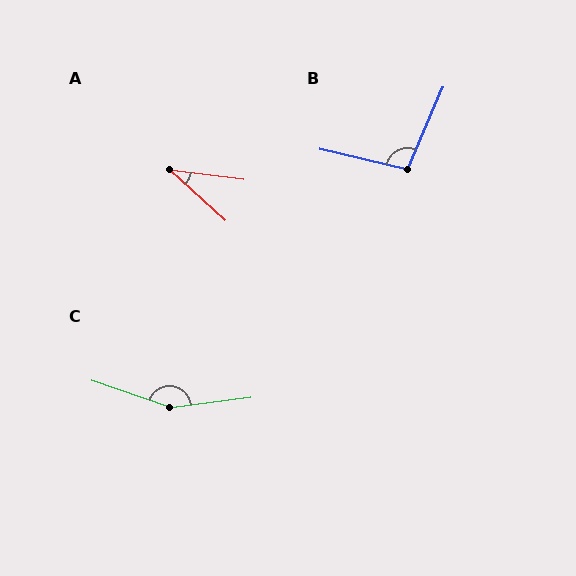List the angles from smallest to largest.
A (35°), B (100°), C (154°).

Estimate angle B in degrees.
Approximately 100 degrees.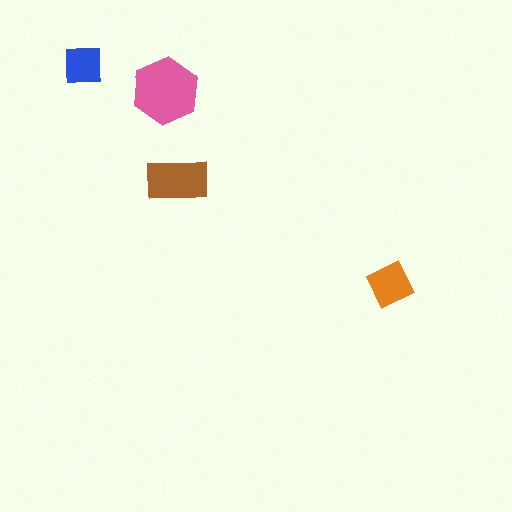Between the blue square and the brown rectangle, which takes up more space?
The brown rectangle.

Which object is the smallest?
The blue square.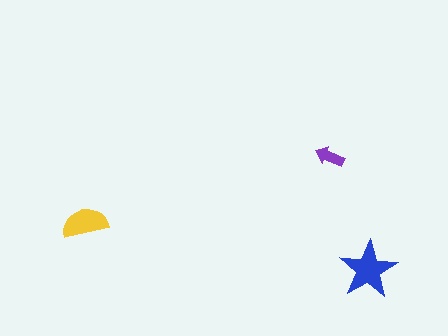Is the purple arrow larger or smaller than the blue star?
Smaller.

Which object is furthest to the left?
The yellow semicircle is leftmost.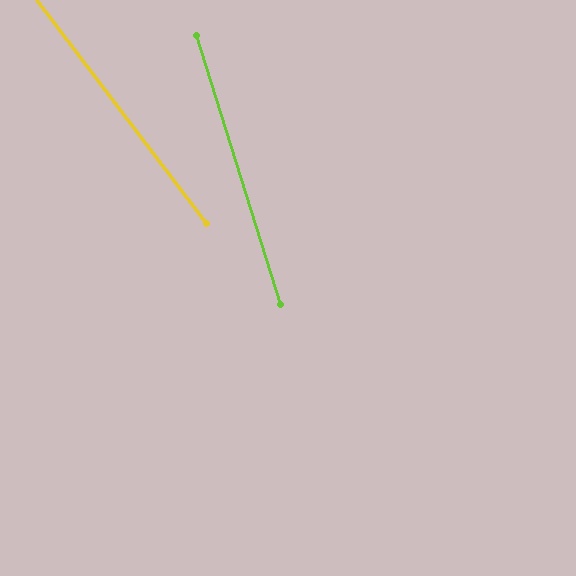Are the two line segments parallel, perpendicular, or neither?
Neither parallel nor perpendicular — they differ by about 20°.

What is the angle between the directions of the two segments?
Approximately 20 degrees.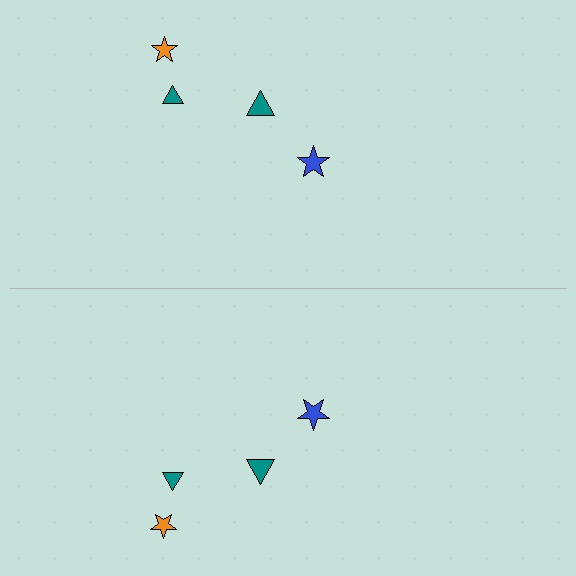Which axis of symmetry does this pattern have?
The pattern has a horizontal axis of symmetry running through the center of the image.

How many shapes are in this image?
There are 8 shapes in this image.